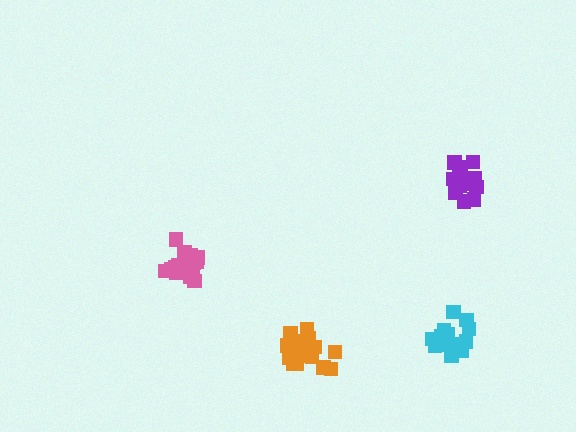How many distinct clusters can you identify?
There are 4 distinct clusters.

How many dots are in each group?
Group 1: 15 dots, Group 2: 21 dots, Group 3: 19 dots, Group 4: 20 dots (75 total).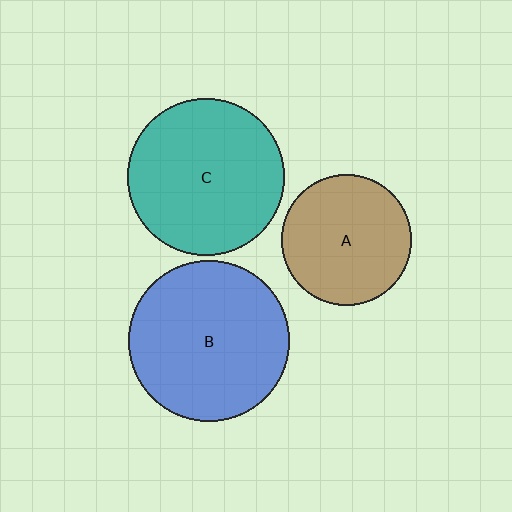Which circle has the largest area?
Circle B (blue).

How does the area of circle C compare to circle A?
Approximately 1.4 times.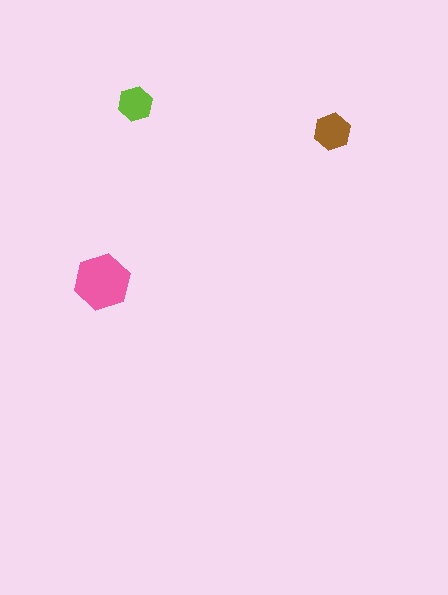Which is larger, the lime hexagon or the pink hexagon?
The pink one.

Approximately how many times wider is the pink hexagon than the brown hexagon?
About 1.5 times wider.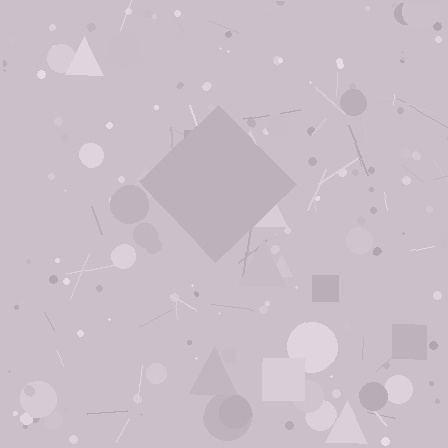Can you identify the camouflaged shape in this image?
The camouflaged shape is a diamond.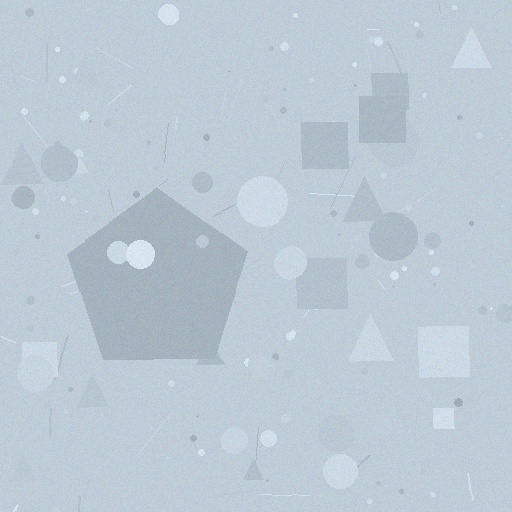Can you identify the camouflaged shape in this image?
The camouflaged shape is a pentagon.